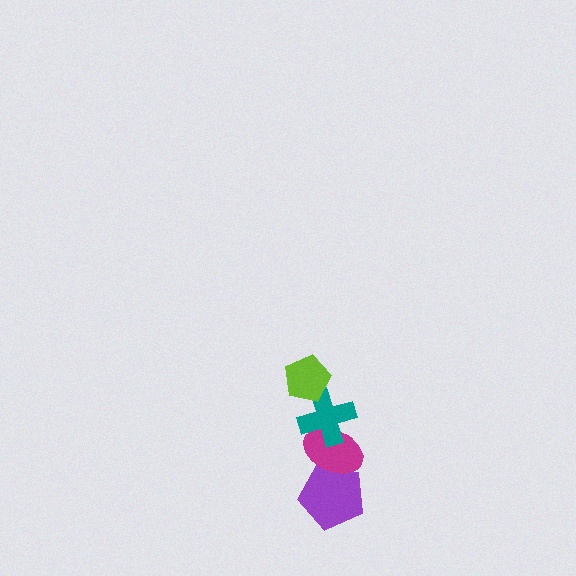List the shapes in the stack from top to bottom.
From top to bottom: the lime pentagon, the teal cross, the magenta ellipse, the purple pentagon.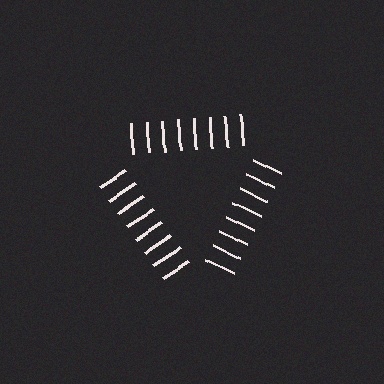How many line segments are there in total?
24 — 8 along each of the 3 edges.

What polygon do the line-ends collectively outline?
An illusory triangle — the line segments terminate on its edges but no continuous stroke is drawn.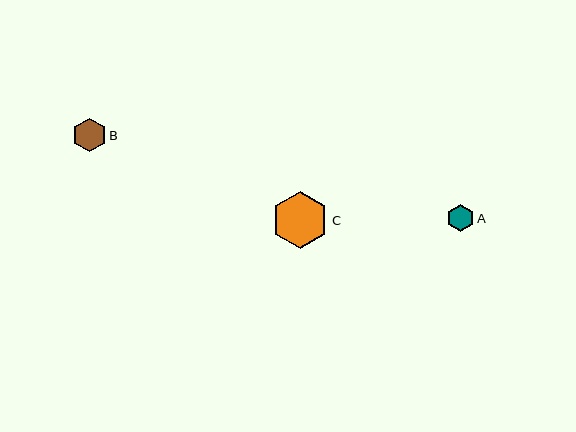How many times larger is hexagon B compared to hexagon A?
Hexagon B is approximately 1.2 times the size of hexagon A.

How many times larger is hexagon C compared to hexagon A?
Hexagon C is approximately 2.1 times the size of hexagon A.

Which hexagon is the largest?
Hexagon C is the largest with a size of approximately 57 pixels.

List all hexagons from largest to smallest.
From largest to smallest: C, B, A.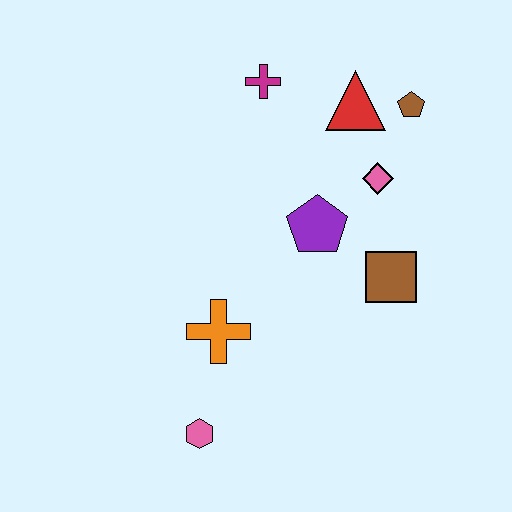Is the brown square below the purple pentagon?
Yes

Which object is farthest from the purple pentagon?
The pink hexagon is farthest from the purple pentagon.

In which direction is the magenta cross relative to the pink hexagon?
The magenta cross is above the pink hexagon.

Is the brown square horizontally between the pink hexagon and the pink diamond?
No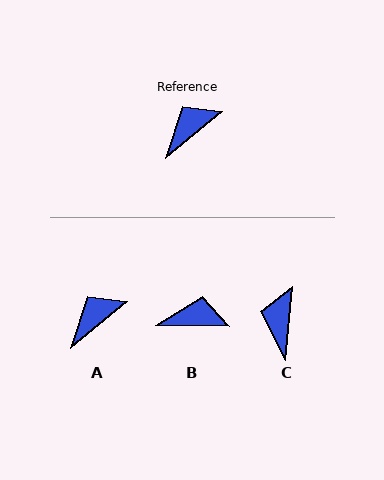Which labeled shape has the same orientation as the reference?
A.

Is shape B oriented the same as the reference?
No, it is off by about 41 degrees.